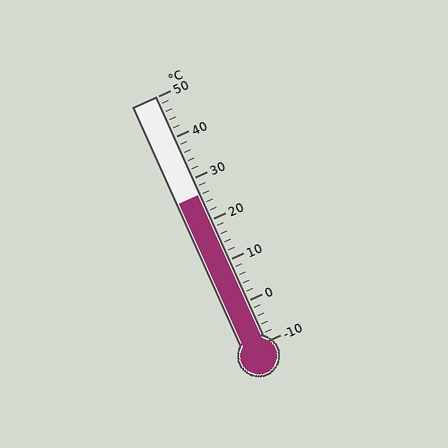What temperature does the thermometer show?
The thermometer shows approximately 26°C.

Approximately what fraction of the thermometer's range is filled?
The thermometer is filled to approximately 60% of its range.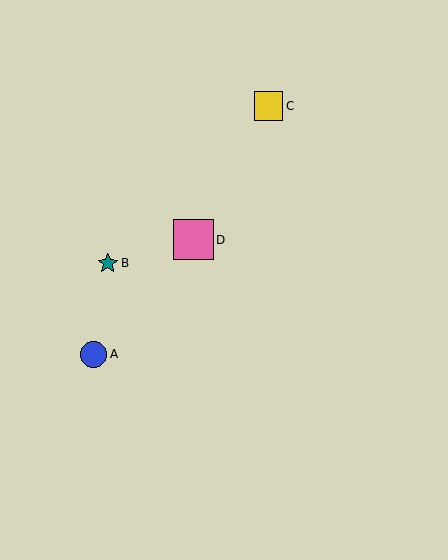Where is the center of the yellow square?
The center of the yellow square is at (269, 106).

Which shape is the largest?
The pink square (labeled D) is the largest.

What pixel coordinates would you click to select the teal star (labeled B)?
Click at (108, 263) to select the teal star B.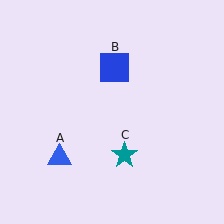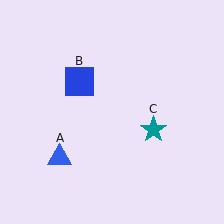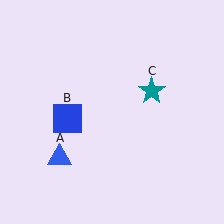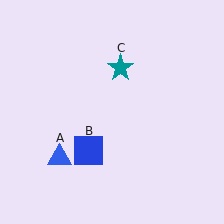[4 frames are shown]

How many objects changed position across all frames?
2 objects changed position: blue square (object B), teal star (object C).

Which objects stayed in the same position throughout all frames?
Blue triangle (object A) remained stationary.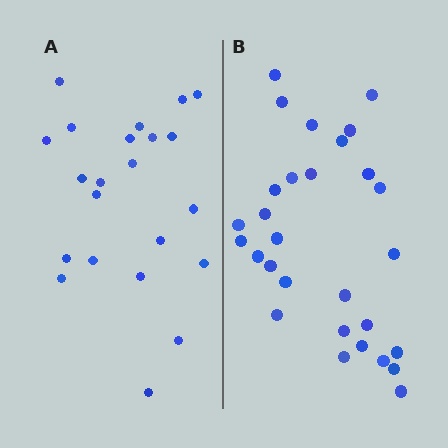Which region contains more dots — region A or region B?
Region B (the right region) has more dots.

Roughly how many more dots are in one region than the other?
Region B has roughly 8 or so more dots than region A.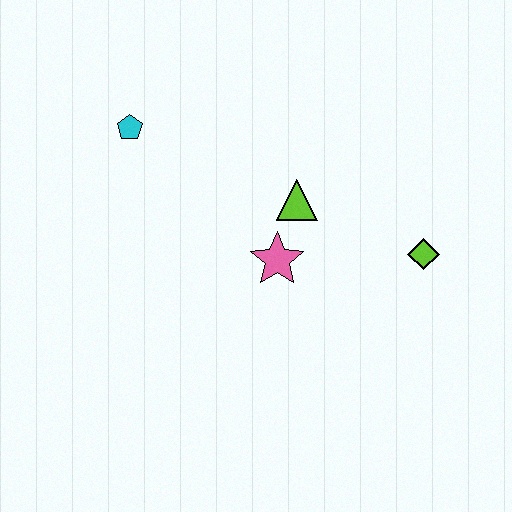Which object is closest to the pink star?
The lime triangle is closest to the pink star.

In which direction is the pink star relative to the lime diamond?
The pink star is to the left of the lime diamond.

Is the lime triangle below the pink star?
No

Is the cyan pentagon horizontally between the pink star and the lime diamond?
No